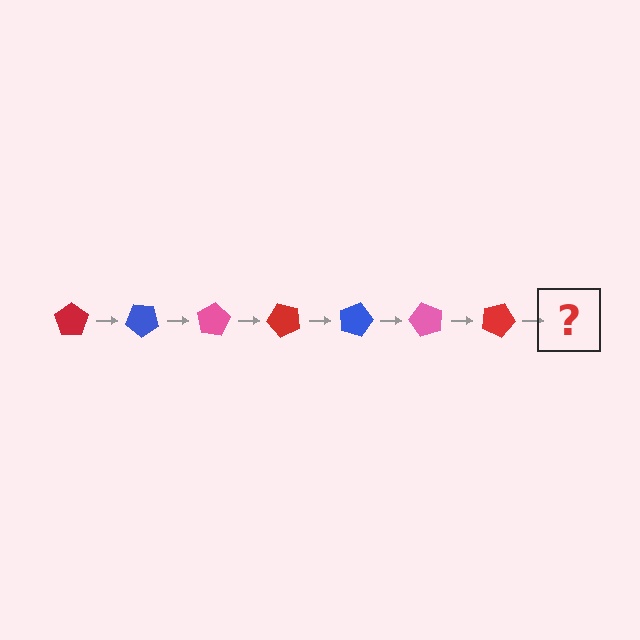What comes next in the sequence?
The next element should be a blue pentagon, rotated 280 degrees from the start.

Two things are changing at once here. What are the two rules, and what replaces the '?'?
The two rules are that it rotates 40 degrees each step and the color cycles through red, blue, and pink. The '?' should be a blue pentagon, rotated 280 degrees from the start.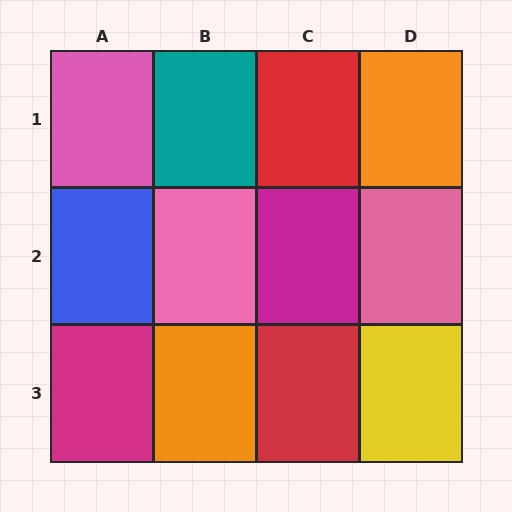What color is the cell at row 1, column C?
Red.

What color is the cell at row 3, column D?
Yellow.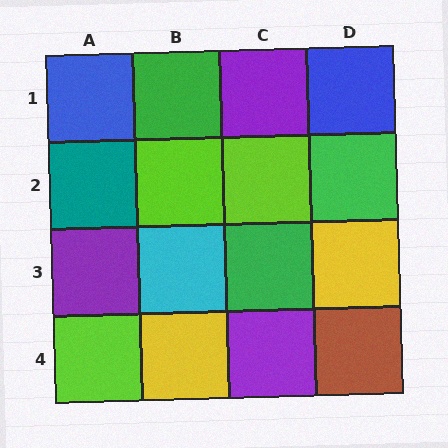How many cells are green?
3 cells are green.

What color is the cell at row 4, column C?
Purple.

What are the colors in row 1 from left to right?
Blue, green, purple, blue.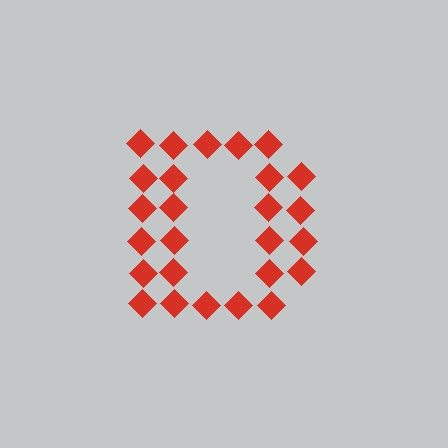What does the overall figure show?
The overall figure shows the letter D.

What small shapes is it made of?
It is made of small diamonds.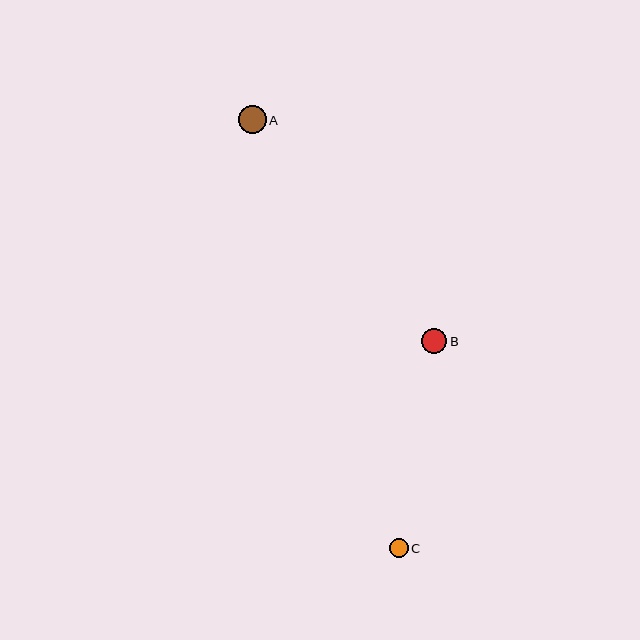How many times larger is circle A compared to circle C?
Circle A is approximately 1.5 times the size of circle C.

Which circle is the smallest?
Circle C is the smallest with a size of approximately 19 pixels.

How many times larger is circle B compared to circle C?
Circle B is approximately 1.3 times the size of circle C.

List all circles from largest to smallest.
From largest to smallest: A, B, C.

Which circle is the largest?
Circle A is the largest with a size of approximately 28 pixels.